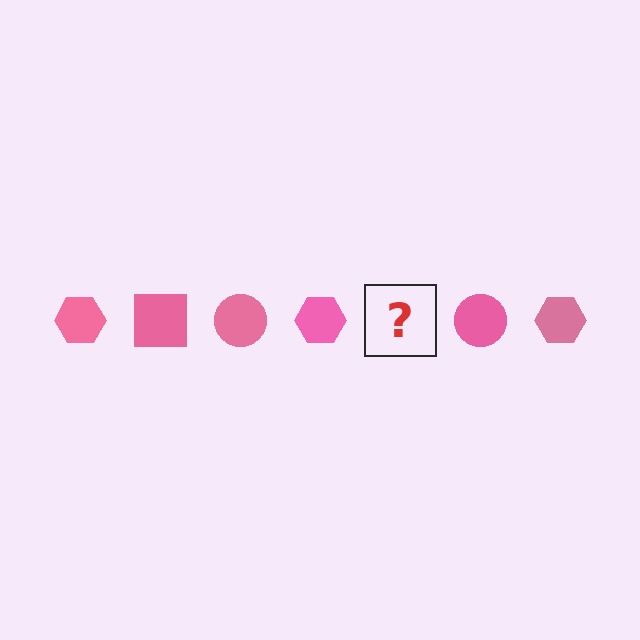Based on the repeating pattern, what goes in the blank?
The blank should be a pink square.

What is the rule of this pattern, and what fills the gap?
The rule is that the pattern cycles through hexagon, square, circle shapes in pink. The gap should be filled with a pink square.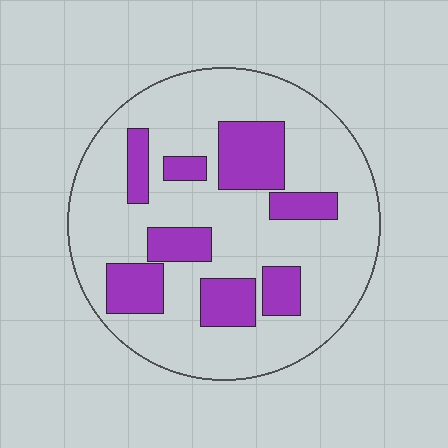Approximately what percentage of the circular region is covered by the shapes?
Approximately 25%.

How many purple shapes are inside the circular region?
8.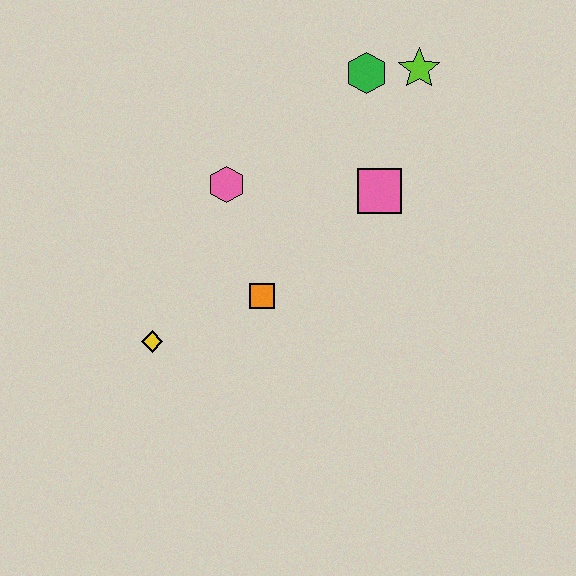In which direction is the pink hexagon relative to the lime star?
The pink hexagon is to the left of the lime star.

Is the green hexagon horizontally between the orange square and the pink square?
Yes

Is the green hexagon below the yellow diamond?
No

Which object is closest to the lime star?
The green hexagon is closest to the lime star.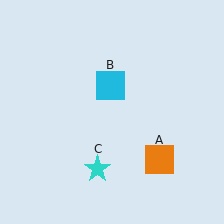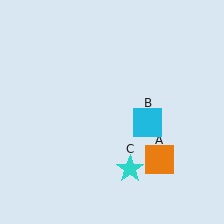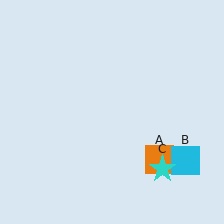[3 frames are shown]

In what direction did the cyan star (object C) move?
The cyan star (object C) moved right.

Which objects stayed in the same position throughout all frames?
Orange square (object A) remained stationary.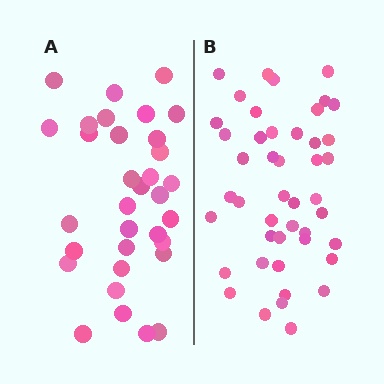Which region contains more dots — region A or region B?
Region B (the right region) has more dots.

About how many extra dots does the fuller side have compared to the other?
Region B has roughly 12 or so more dots than region A.